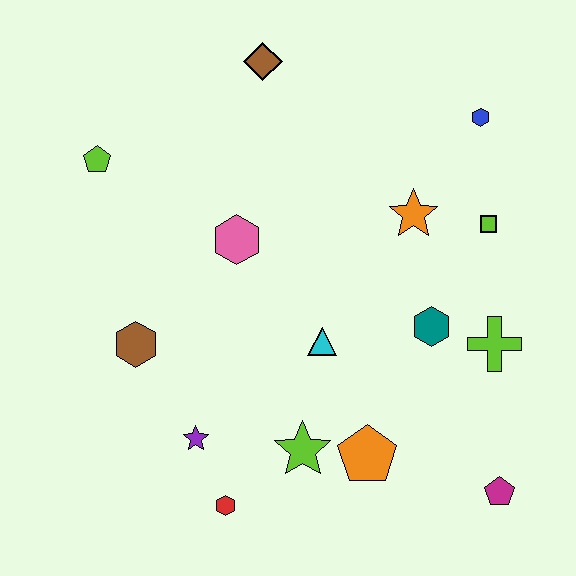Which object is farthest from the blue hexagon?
The red hexagon is farthest from the blue hexagon.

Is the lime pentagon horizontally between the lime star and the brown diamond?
No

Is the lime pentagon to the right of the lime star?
No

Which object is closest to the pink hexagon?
The cyan triangle is closest to the pink hexagon.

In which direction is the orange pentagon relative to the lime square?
The orange pentagon is below the lime square.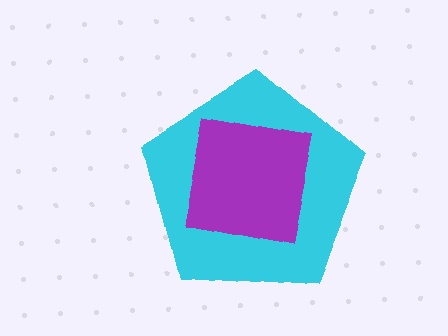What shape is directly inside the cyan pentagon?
The purple square.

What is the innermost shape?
The purple square.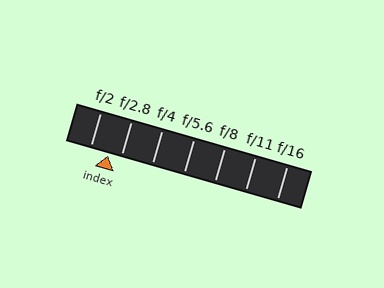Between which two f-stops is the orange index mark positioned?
The index mark is between f/2 and f/2.8.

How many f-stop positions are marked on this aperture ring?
There are 7 f-stop positions marked.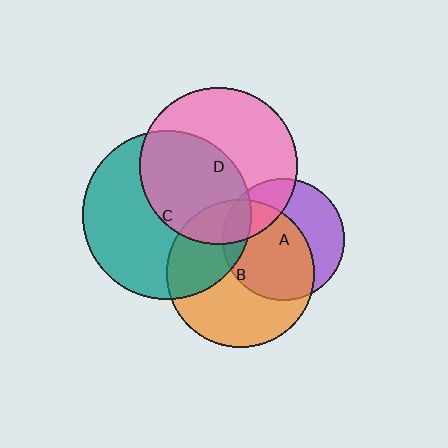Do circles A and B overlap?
Yes.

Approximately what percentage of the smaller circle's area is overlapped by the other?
Approximately 60%.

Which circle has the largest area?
Circle C (teal).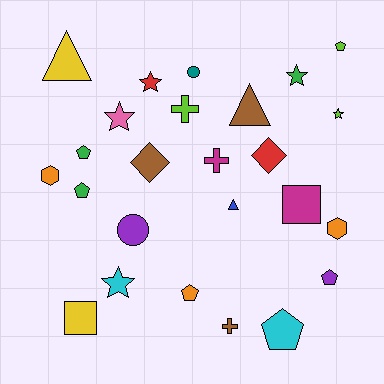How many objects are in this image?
There are 25 objects.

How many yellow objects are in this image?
There are 2 yellow objects.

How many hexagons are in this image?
There are 2 hexagons.